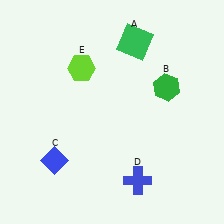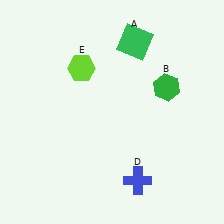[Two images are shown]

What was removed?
The blue diamond (C) was removed in Image 2.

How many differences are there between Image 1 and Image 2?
There is 1 difference between the two images.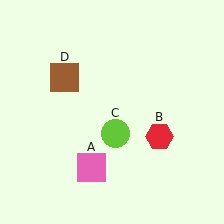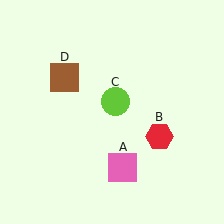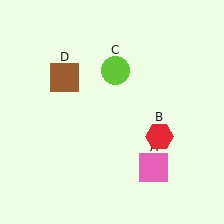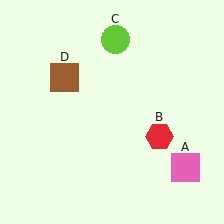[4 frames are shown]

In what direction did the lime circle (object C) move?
The lime circle (object C) moved up.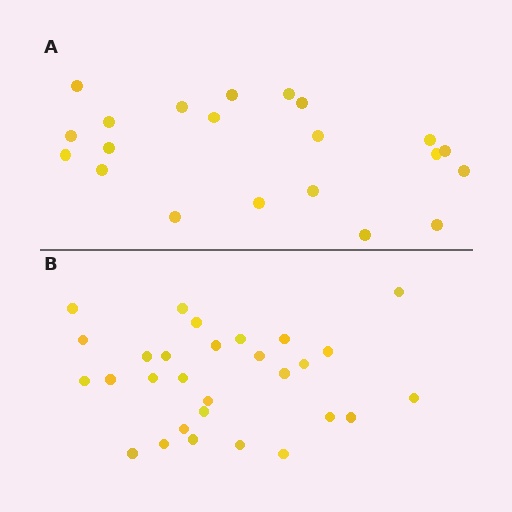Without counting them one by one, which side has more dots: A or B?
Region B (the bottom region) has more dots.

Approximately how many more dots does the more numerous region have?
Region B has roughly 8 or so more dots than region A.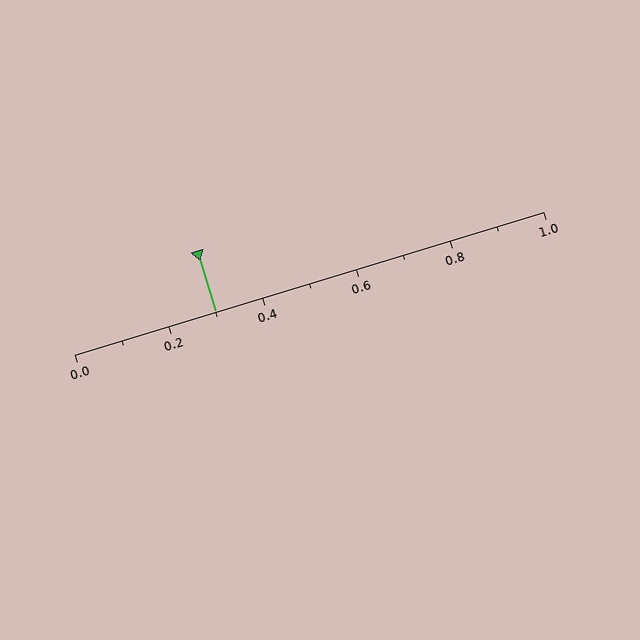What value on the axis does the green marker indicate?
The marker indicates approximately 0.3.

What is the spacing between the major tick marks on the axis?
The major ticks are spaced 0.2 apart.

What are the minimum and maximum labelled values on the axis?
The axis runs from 0.0 to 1.0.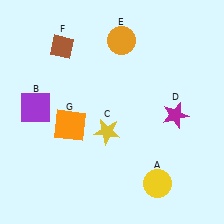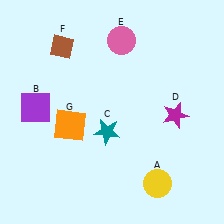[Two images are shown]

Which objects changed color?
C changed from yellow to teal. E changed from orange to pink.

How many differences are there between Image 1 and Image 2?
There are 2 differences between the two images.